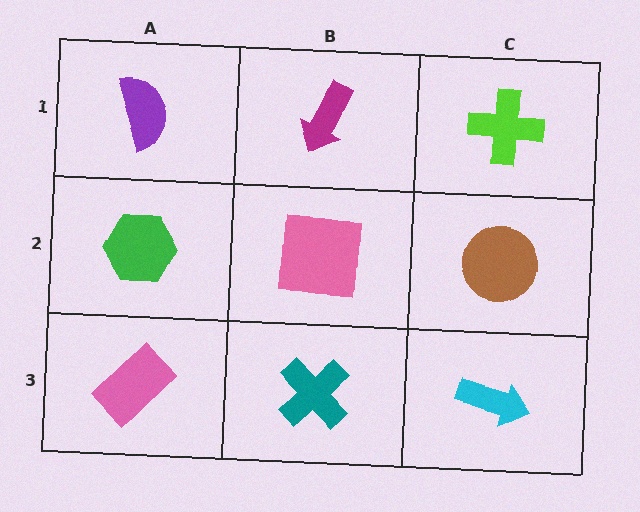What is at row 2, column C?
A brown circle.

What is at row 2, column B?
A pink square.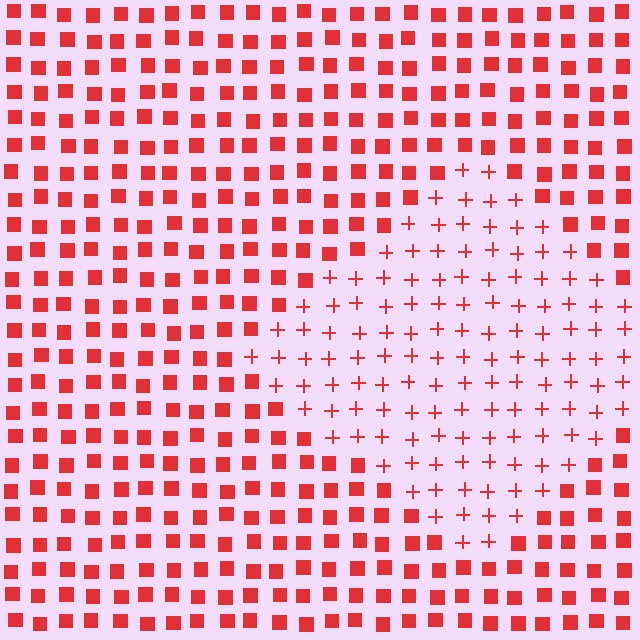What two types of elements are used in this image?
The image uses plus signs inside the diamond region and squares outside it.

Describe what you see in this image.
The image is filled with small red elements arranged in a uniform grid. A diamond-shaped region contains plus signs, while the surrounding area contains squares. The boundary is defined purely by the change in element shape.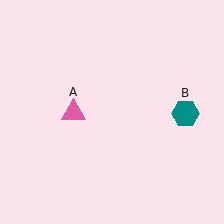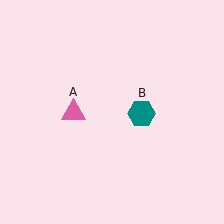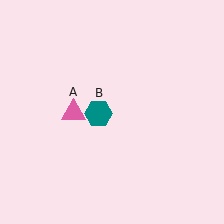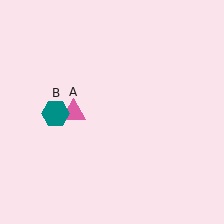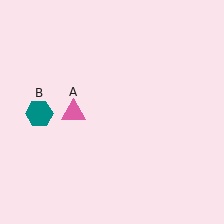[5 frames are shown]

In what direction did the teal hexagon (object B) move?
The teal hexagon (object B) moved left.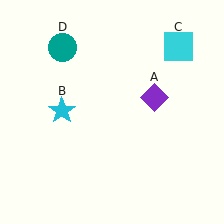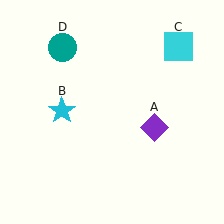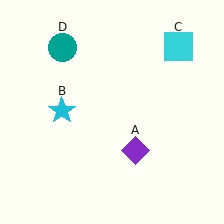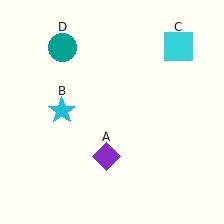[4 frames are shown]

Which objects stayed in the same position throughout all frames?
Cyan star (object B) and cyan square (object C) and teal circle (object D) remained stationary.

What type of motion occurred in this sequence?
The purple diamond (object A) rotated clockwise around the center of the scene.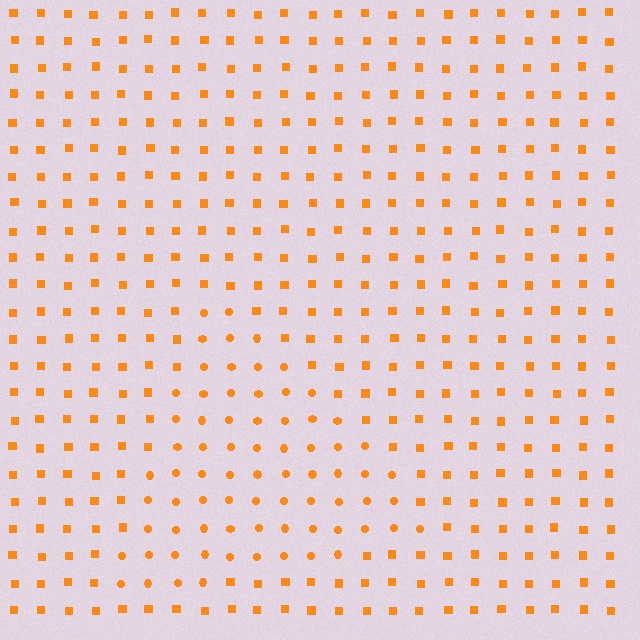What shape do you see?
I see a triangle.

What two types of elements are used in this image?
The image uses circles inside the triangle region and squares outside it.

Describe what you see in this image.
The image is filled with small orange elements arranged in a uniform grid. A triangle-shaped region contains circles, while the surrounding area contains squares. The boundary is defined purely by the change in element shape.